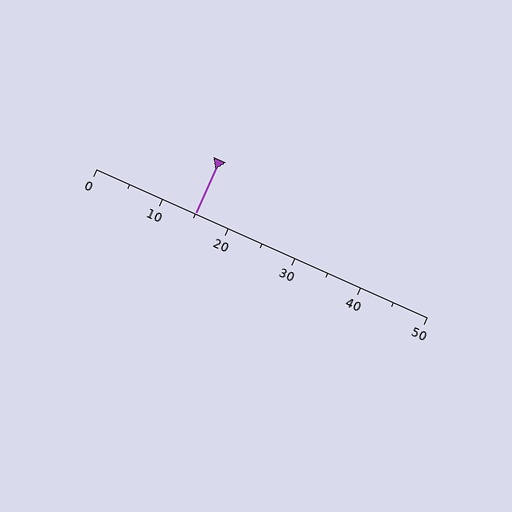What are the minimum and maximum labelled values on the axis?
The axis runs from 0 to 50.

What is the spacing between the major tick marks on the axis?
The major ticks are spaced 10 apart.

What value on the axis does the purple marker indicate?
The marker indicates approximately 15.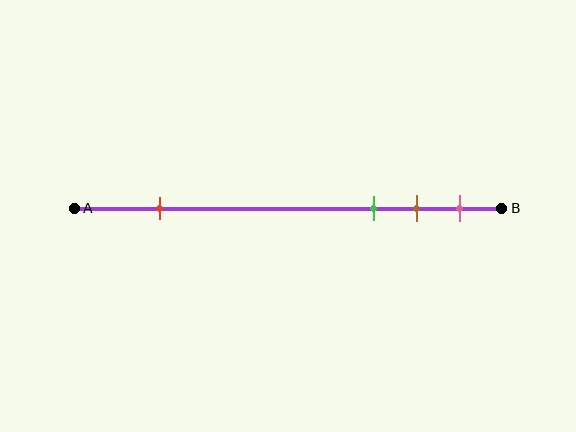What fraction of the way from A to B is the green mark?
The green mark is approximately 70% (0.7) of the way from A to B.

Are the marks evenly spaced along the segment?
No, the marks are not evenly spaced.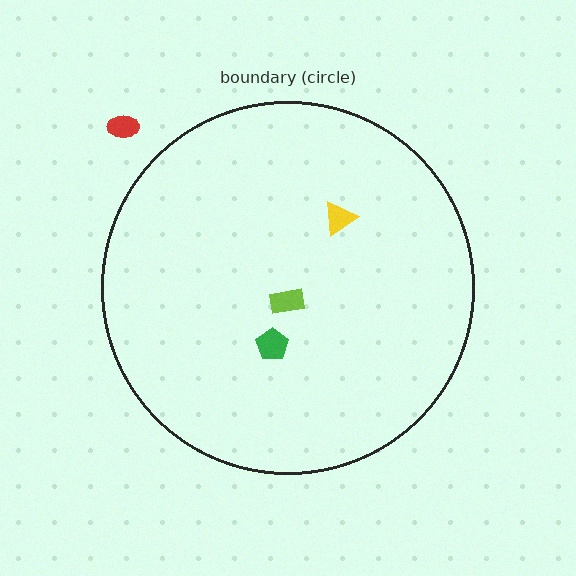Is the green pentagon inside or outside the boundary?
Inside.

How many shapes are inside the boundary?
3 inside, 1 outside.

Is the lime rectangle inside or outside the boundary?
Inside.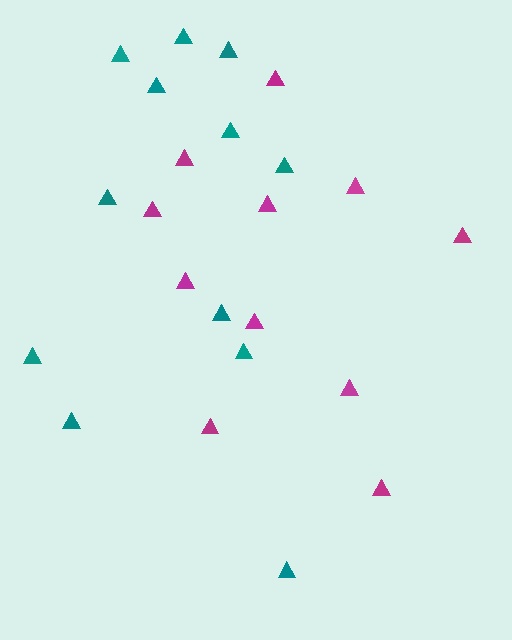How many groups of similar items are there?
There are 2 groups: one group of magenta triangles (11) and one group of teal triangles (12).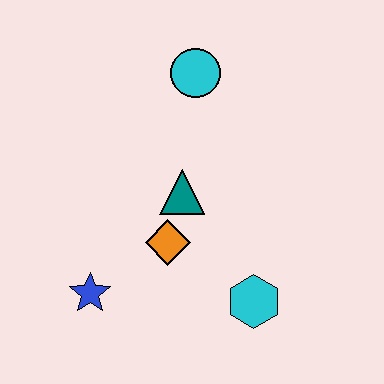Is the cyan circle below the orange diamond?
No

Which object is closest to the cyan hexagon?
The orange diamond is closest to the cyan hexagon.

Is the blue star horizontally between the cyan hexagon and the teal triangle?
No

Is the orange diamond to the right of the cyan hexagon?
No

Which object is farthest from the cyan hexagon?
The cyan circle is farthest from the cyan hexagon.